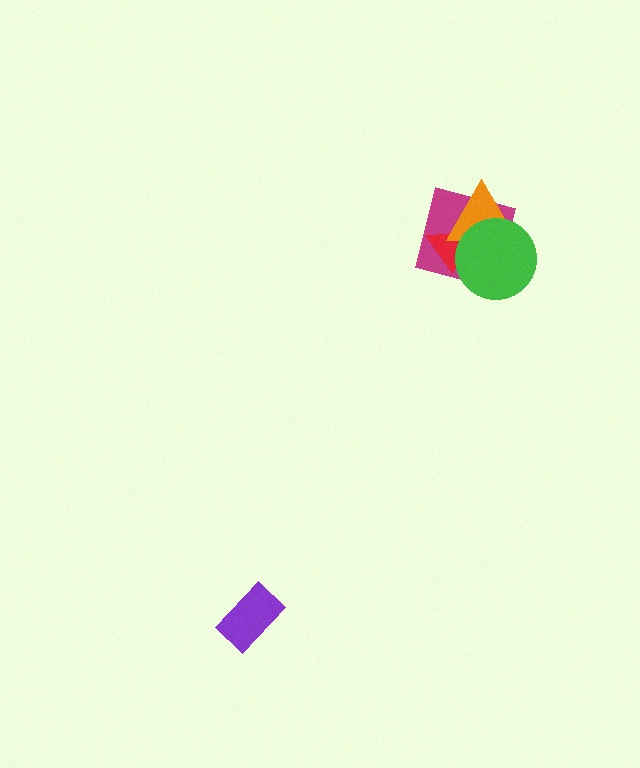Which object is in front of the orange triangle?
The green circle is in front of the orange triangle.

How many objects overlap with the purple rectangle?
0 objects overlap with the purple rectangle.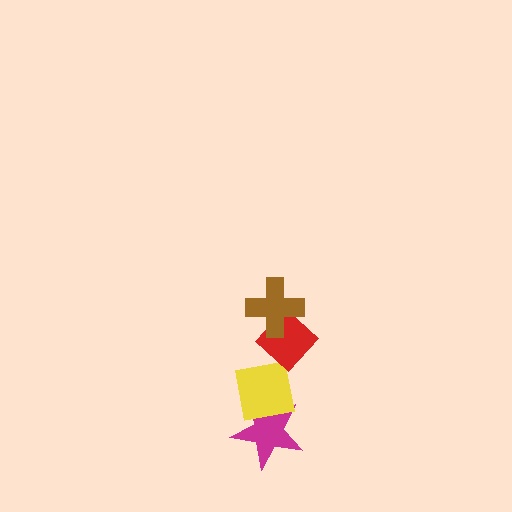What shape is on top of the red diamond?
The brown cross is on top of the red diamond.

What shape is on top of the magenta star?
The yellow square is on top of the magenta star.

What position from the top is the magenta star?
The magenta star is 4th from the top.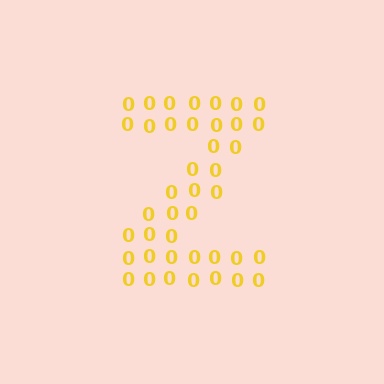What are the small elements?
The small elements are digit 0's.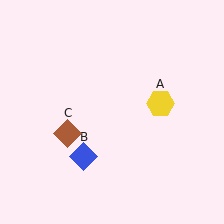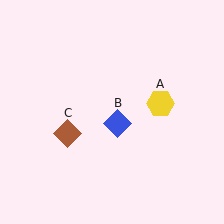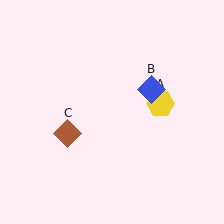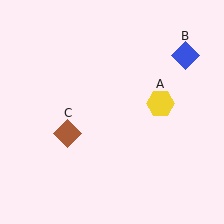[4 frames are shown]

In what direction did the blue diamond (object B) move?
The blue diamond (object B) moved up and to the right.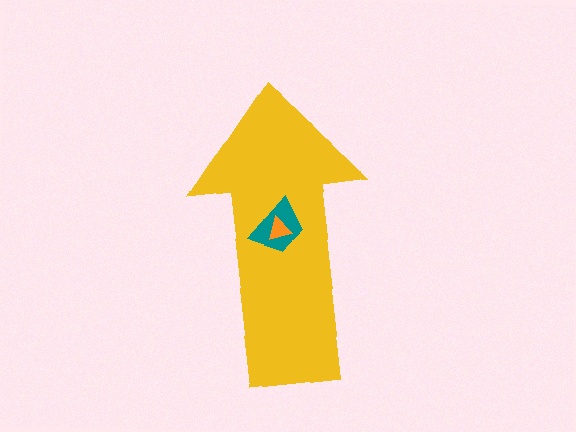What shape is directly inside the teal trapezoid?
The orange triangle.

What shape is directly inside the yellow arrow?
The teal trapezoid.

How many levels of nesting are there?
3.